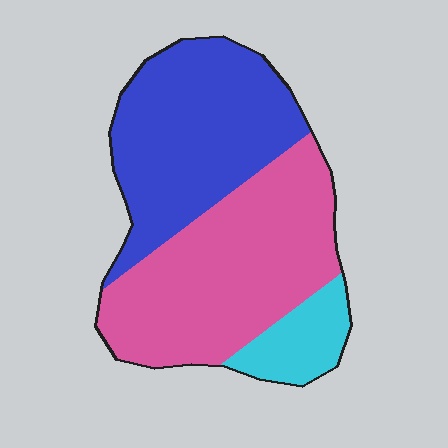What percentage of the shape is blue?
Blue covers 41% of the shape.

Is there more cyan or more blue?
Blue.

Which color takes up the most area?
Pink, at roughly 50%.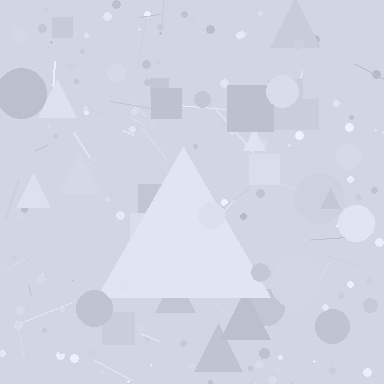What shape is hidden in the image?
A triangle is hidden in the image.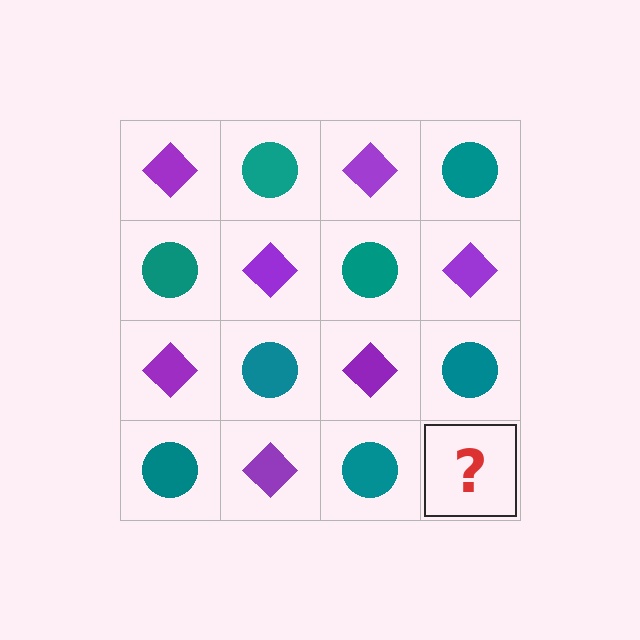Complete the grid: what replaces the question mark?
The question mark should be replaced with a purple diamond.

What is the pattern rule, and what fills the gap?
The rule is that it alternates purple diamond and teal circle in a checkerboard pattern. The gap should be filled with a purple diamond.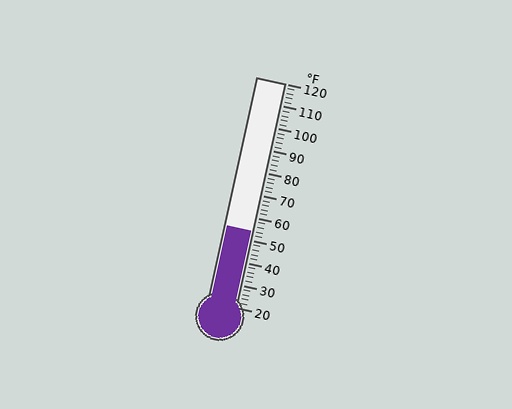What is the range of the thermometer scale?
The thermometer scale ranges from 20°F to 120°F.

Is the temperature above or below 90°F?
The temperature is below 90°F.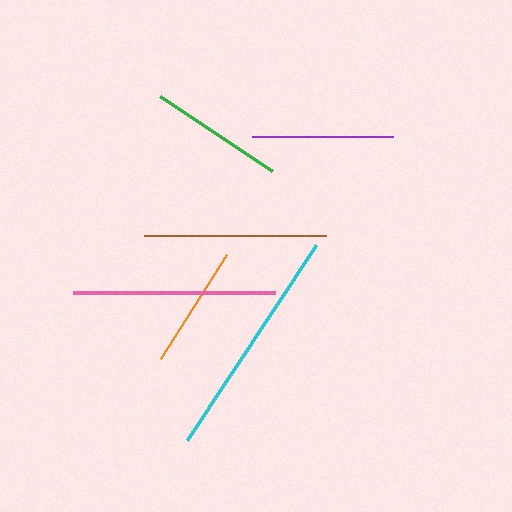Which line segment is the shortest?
The orange line is the shortest at approximately 123 pixels.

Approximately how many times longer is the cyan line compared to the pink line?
The cyan line is approximately 1.2 times the length of the pink line.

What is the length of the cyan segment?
The cyan segment is approximately 233 pixels long.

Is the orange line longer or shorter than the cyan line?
The cyan line is longer than the orange line.